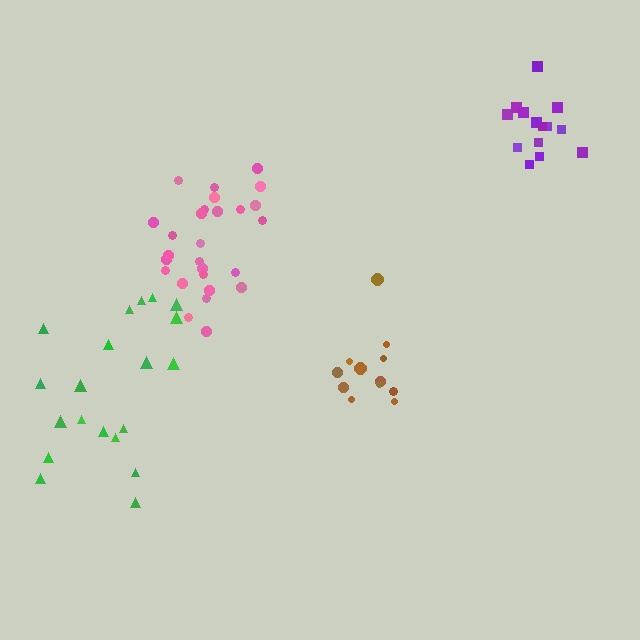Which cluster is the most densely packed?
Brown.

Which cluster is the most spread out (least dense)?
Green.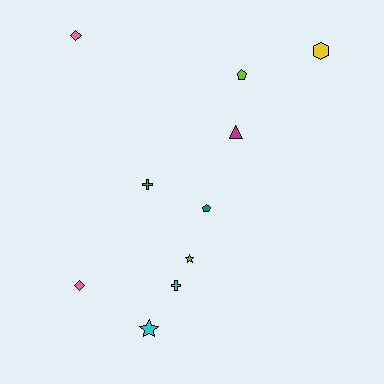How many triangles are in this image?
There is 1 triangle.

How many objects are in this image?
There are 10 objects.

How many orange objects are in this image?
There are no orange objects.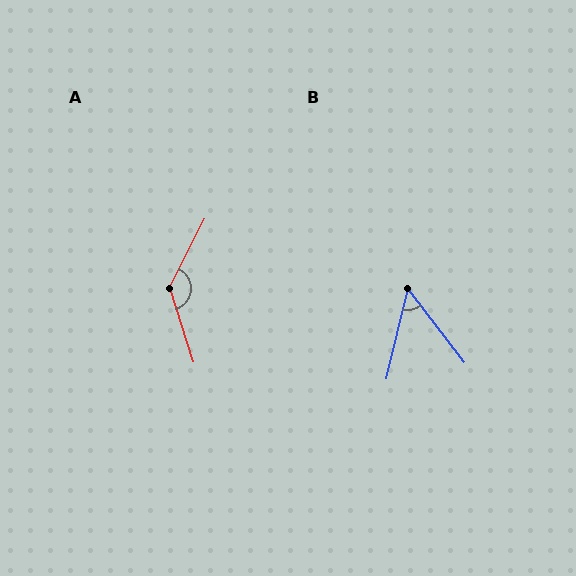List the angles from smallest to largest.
B (51°), A (135°).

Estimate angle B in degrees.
Approximately 51 degrees.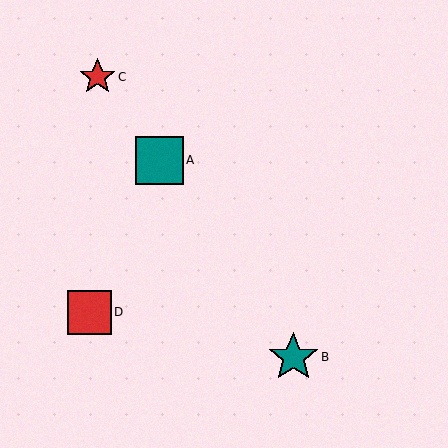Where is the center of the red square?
The center of the red square is at (89, 312).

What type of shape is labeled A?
Shape A is a teal square.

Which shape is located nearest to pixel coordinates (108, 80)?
The red star (labeled C) at (97, 77) is nearest to that location.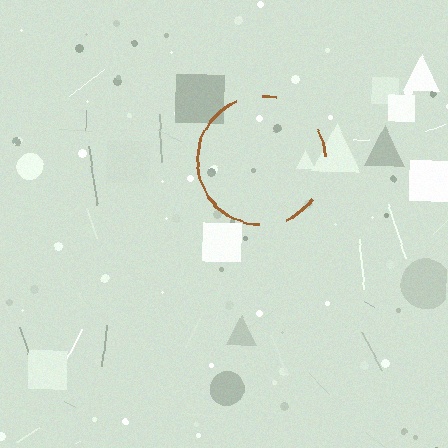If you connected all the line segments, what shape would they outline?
They would outline a circle.